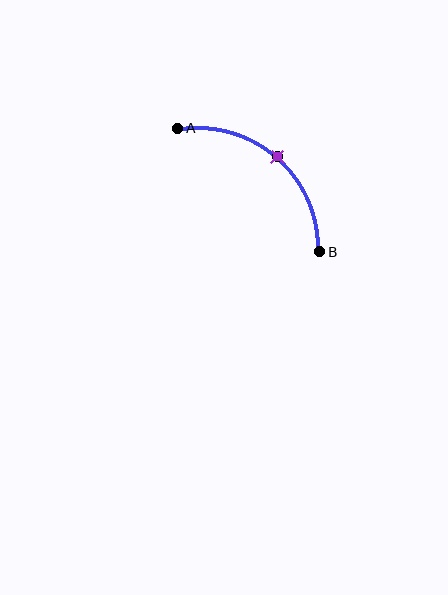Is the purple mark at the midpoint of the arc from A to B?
Yes. The purple mark lies on the arc at equal arc-length from both A and B — it is the arc midpoint.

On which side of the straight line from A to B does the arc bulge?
The arc bulges above and to the right of the straight line connecting A and B.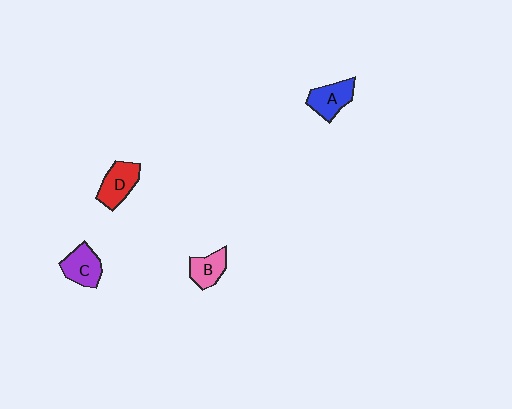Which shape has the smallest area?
Shape B (pink).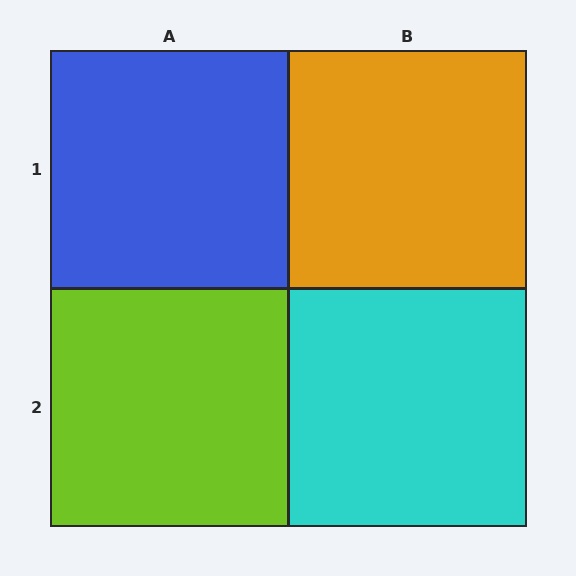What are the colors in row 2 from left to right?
Lime, cyan.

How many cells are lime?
1 cell is lime.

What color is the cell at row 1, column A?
Blue.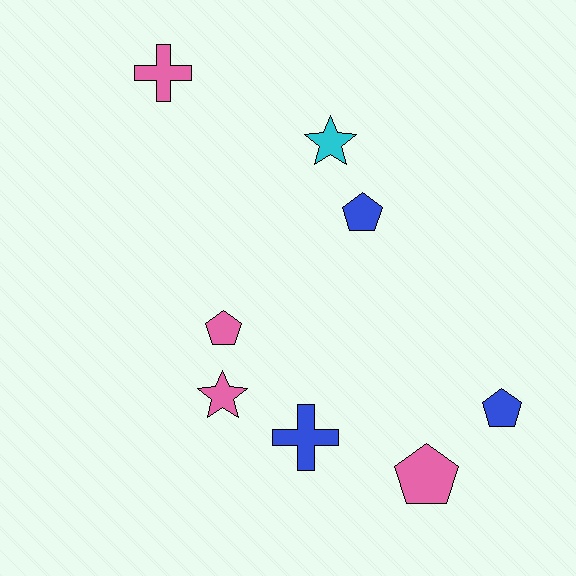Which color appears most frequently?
Pink, with 4 objects.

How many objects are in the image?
There are 8 objects.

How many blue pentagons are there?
There are 2 blue pentagons.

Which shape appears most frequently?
Pentagon, with 4 objects.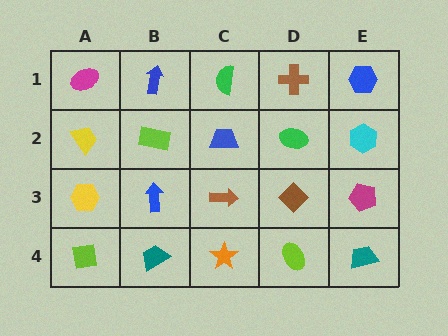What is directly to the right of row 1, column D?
A blue hexagon.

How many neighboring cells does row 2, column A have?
3.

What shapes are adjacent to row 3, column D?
A green ellipse (row 2, column D), a lime ellipse (row 4, column D), a brown arrow (row 3, column C), a magenta pentagon (row 3, column E).